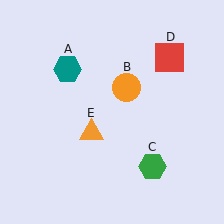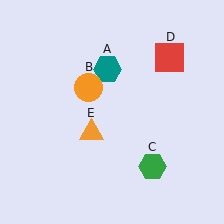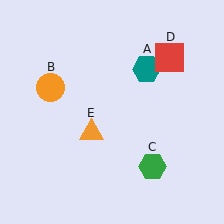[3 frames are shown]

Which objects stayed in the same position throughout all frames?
Green hexagon (object C) and red square (object D) and orange triangle (object E) remained stationary.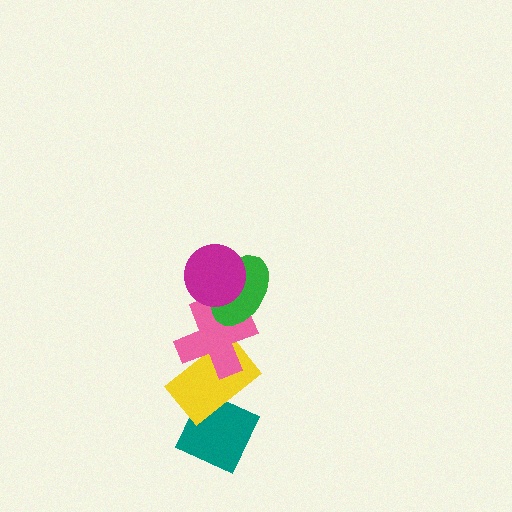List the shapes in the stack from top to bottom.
From top to bottom: the magenta circle, the green ellipse, the pink cross, the yellow rectangle, the teal diamond.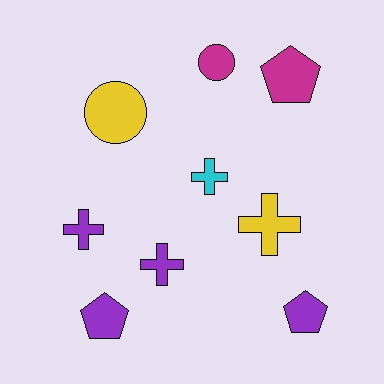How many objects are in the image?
There are 9 objects.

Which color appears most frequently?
Purple, with 4 objects.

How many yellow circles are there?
There is 1 yellow circle.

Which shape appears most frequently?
Cross, with 4 objects.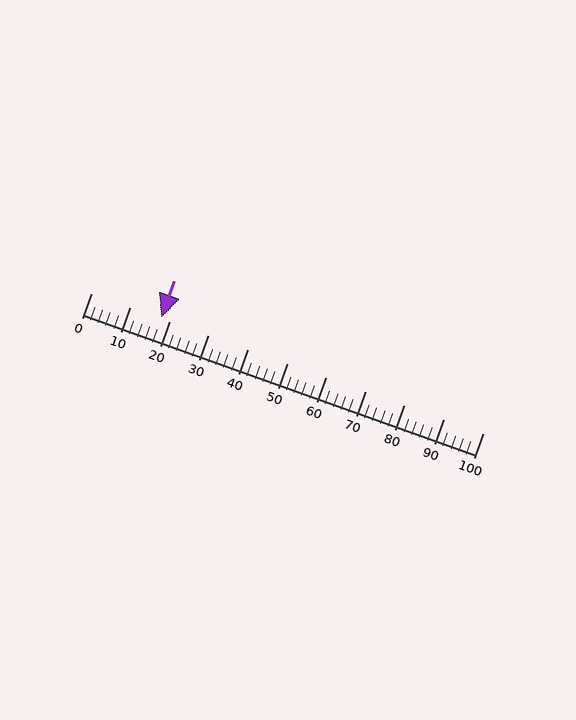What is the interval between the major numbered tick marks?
The major tick marks are spaced 10 units apart.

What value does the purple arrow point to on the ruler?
The purple arrow points to approximately 18.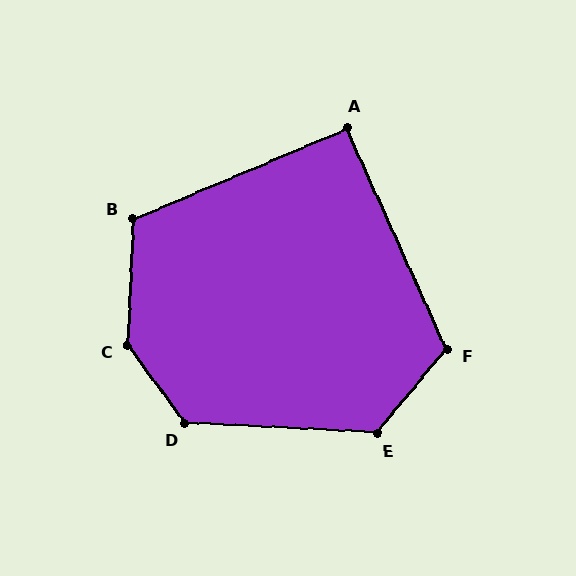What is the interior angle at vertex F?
Approximately 116 degrees (obtuse).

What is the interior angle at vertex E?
Approximately 127 degrees (obtuse).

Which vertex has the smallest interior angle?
A, at approximately 91 degrees.